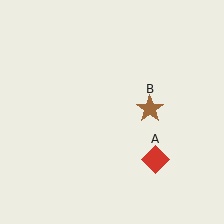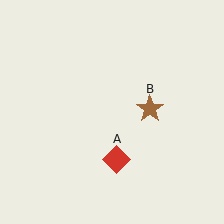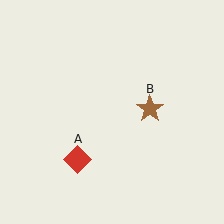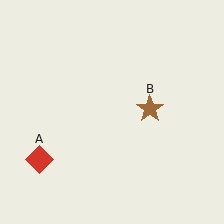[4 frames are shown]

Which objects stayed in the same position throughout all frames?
Brown star (object B) remained stationary.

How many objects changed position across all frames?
1 object changed position: red diamond (object A).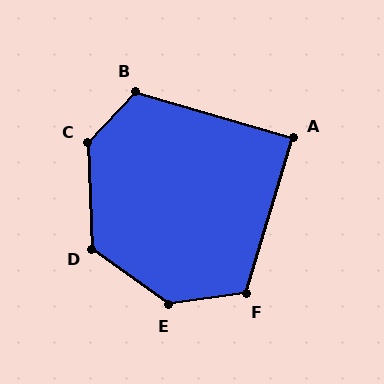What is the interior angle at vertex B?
Approximately 117 degrees (obtuse).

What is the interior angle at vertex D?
Approximately 128 degrees (obtuse).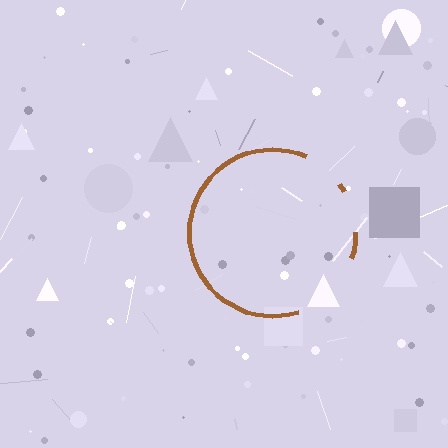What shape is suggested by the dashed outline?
The dashed outline suggests a circle.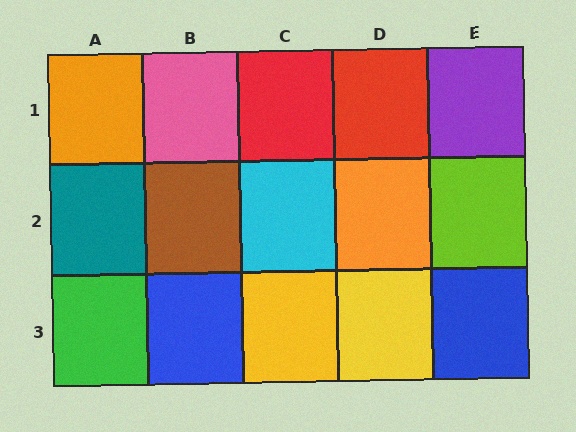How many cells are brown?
1 cell is brown.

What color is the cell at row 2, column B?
Brown.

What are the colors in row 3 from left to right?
Green, blue, yellow, yellow, blue.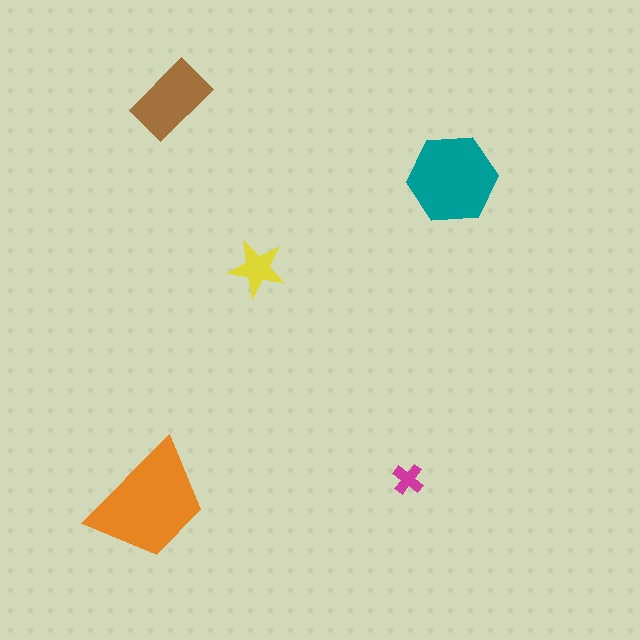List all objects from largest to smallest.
The orange trapezoid, the teal hexagon, the brown rectangle, the yellow star, the magenta cross.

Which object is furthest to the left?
The orange trapezoid is leftmost.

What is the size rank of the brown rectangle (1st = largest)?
3rd.